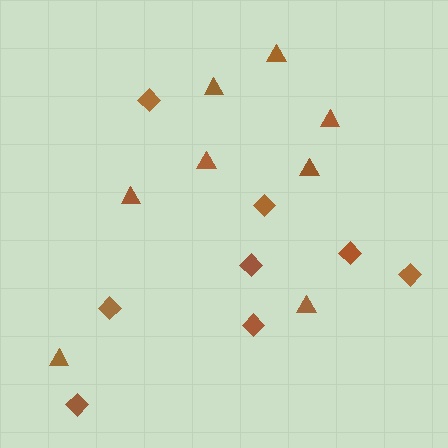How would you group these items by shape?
There are 2 groups: one group of diamonds (8) and one group of triangles (8).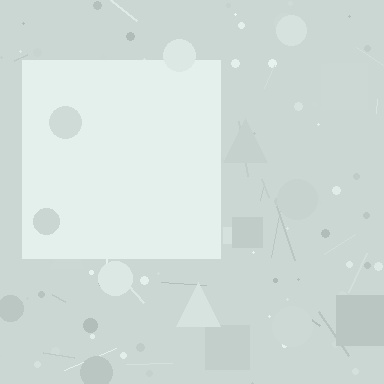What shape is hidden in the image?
A square is hidden in the image.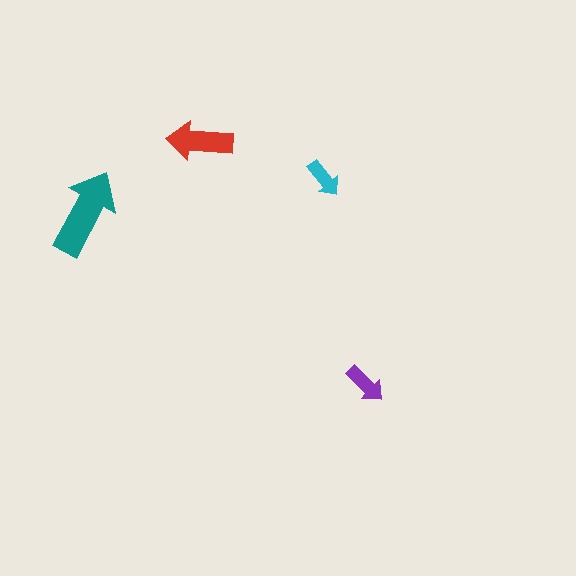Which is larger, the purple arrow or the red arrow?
The red one.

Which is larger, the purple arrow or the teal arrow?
The teal one.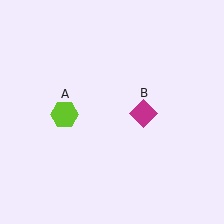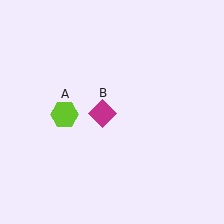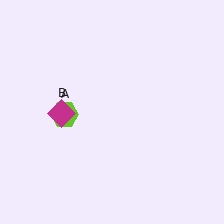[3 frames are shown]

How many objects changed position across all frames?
1 object changed position: magenta diamond (object B).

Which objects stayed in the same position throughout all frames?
Lime hexagon (object A) remained stationary.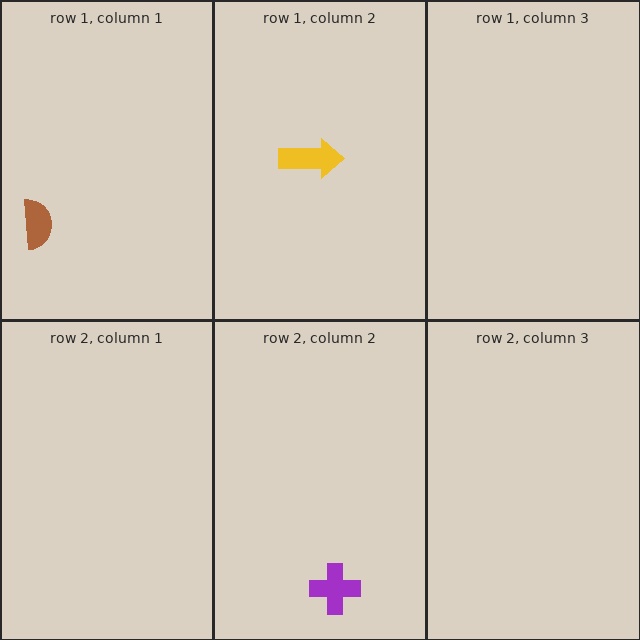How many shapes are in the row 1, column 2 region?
1.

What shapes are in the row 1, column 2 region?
The yellow arrow.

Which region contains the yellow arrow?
The row 1, column 2 region.